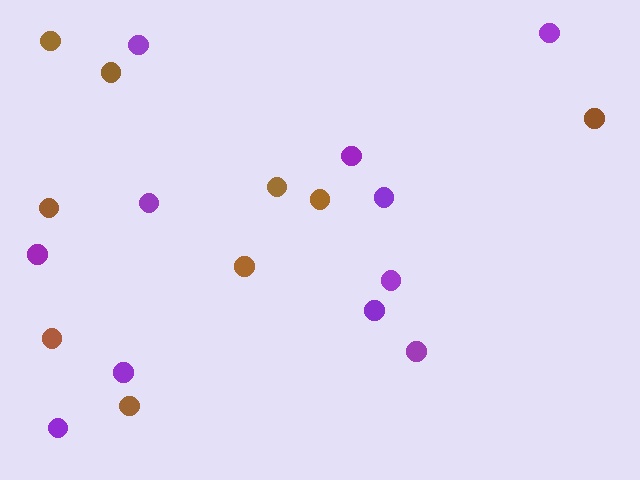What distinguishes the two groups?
There are 2 groups: one group of purple circles (11) and one group of brown circles (9).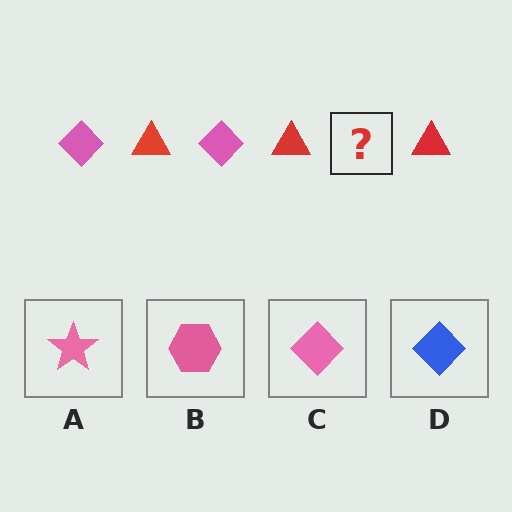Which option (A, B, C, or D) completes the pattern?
C.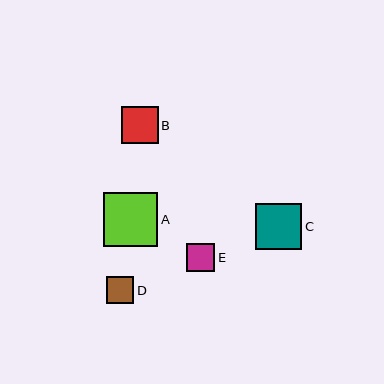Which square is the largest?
Square A is the largest with a size of approximately 55 pixels.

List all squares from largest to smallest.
From largest to smallest: A, C, B, E, D.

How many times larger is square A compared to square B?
Square A is approximately 1.5 times the size of square B.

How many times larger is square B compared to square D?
Square B is approximately 1.4 times the size of square D.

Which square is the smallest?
Square D is the smallest with a size of approximately 27 pixels.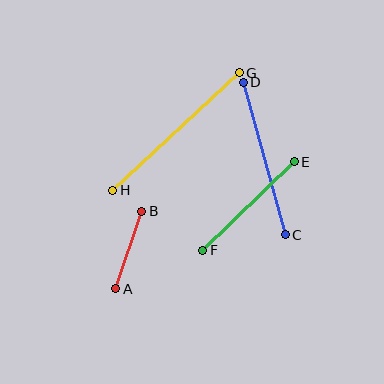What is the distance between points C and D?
The distance is approximately 158 pixels.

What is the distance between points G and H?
The distance is approximately 173 pixels.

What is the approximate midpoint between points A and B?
The midpoint is at approximately (129, 250) pixels.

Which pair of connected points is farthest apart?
Points G and H are farthest apart.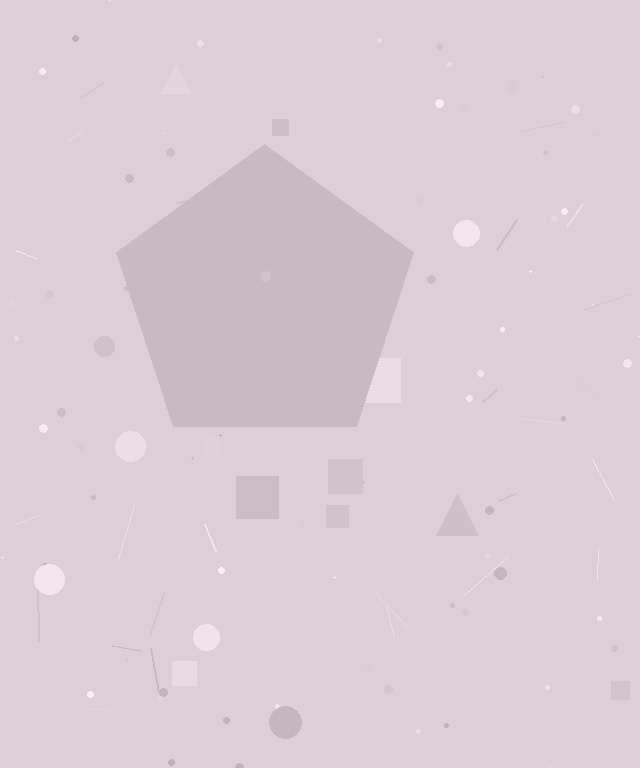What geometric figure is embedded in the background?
A pentagon is embedded in the background.